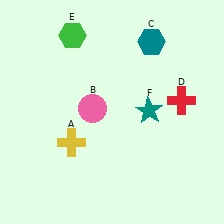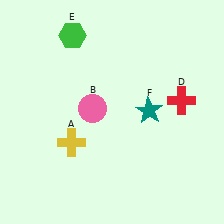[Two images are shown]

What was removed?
The teal hexagon (C) was removed in Image 2.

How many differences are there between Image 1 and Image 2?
There is 1 difference between the two images.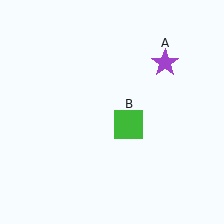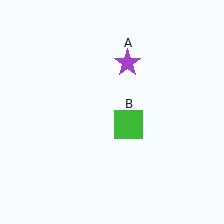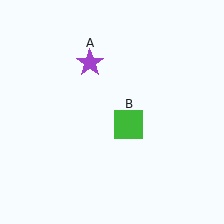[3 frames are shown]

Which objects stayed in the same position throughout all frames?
Green square (object B) remained stationary.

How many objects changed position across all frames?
1 object changed position: purple star (object A).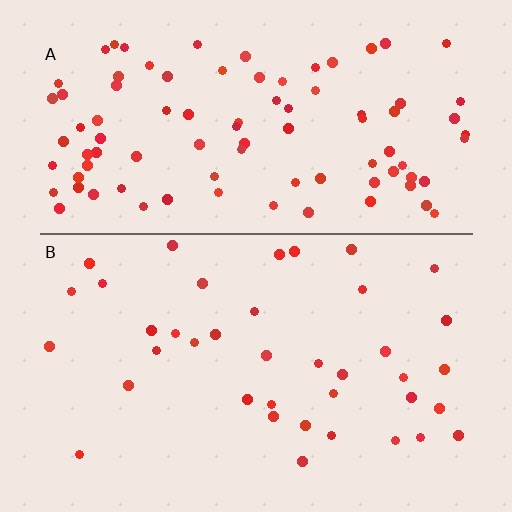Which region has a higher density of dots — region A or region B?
A (the top).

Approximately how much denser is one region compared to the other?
Approximately 2.4× — region A over region B.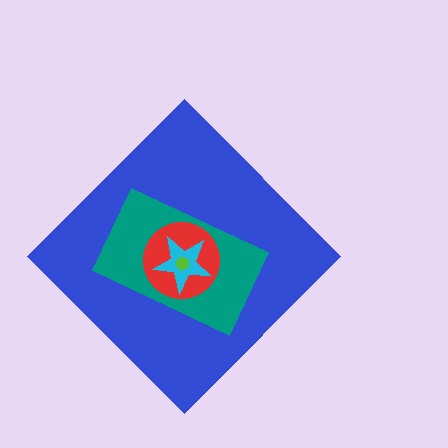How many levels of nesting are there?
5.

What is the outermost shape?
The blue diamond.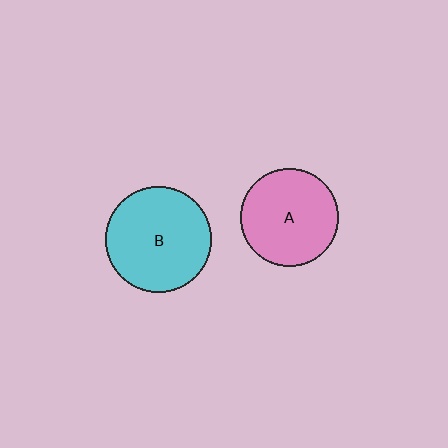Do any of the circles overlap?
No, none of the circles overlap.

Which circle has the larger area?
Circle B (cyan).